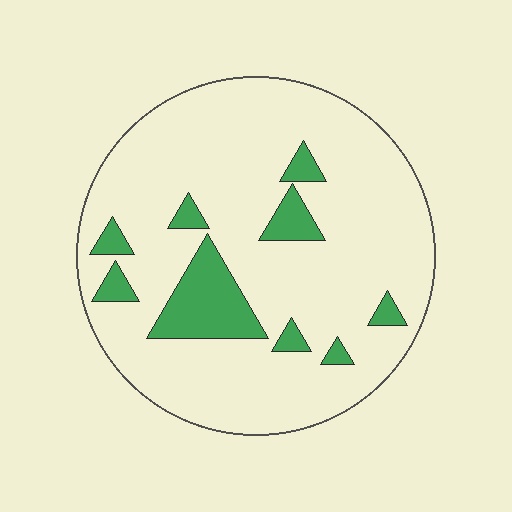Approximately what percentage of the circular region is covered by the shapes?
Approximately 15%.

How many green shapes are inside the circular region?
9.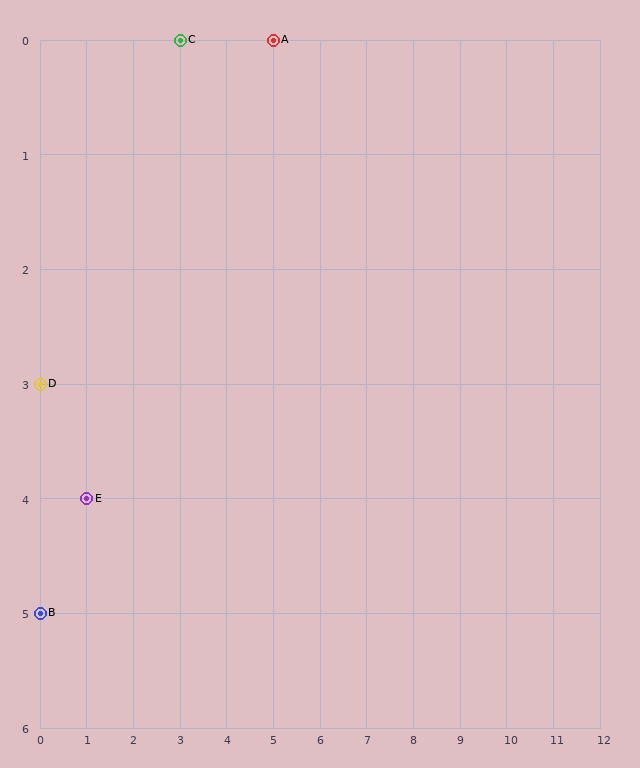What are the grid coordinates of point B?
Point B is at grid coordinates (0, 5).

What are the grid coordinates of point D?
Point D is at grid coordinates (0, 3).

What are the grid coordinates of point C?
Point C is at grid coordinates (3, 0).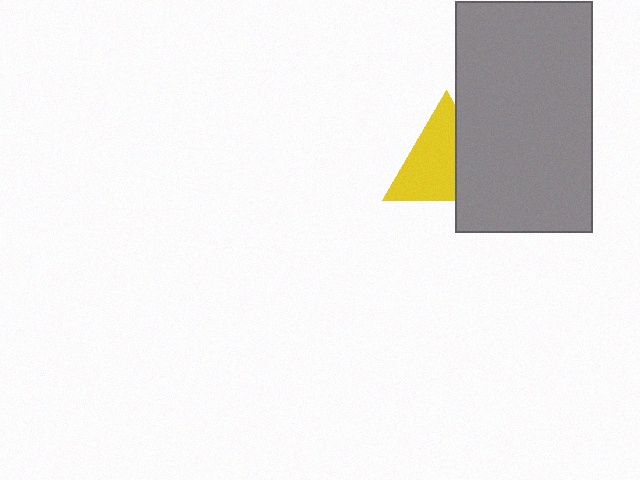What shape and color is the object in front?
The object in front is a gray rectangle.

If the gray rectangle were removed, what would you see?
You would see the complete yellow triangle.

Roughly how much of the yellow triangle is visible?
About half of it is visible (roughly 63%).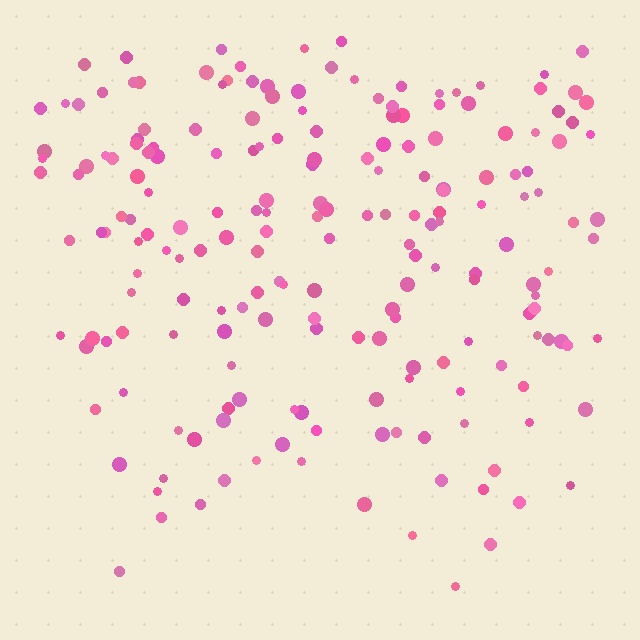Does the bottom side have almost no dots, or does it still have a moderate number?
Still a moderate number, just noticeably fewer than the top.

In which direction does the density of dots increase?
From bottom to top, with the top side densest.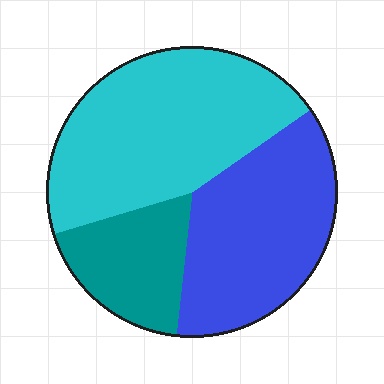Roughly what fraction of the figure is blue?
Blue takes up between a third and a half of the figure.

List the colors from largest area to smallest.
From largest to smallest: cyan, blue, teal.